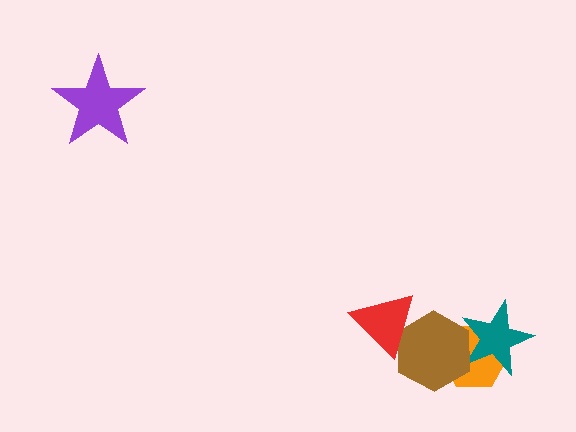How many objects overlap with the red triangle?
1 object overlaps with the red triangle.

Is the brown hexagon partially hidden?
Yes, it is partially covered by another shape.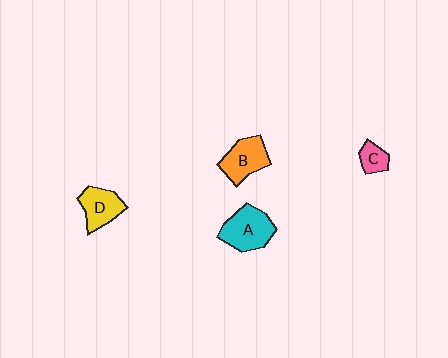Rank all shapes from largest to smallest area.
From largest to smallest: A (cyan), B (orange), D (yellow), C (pink).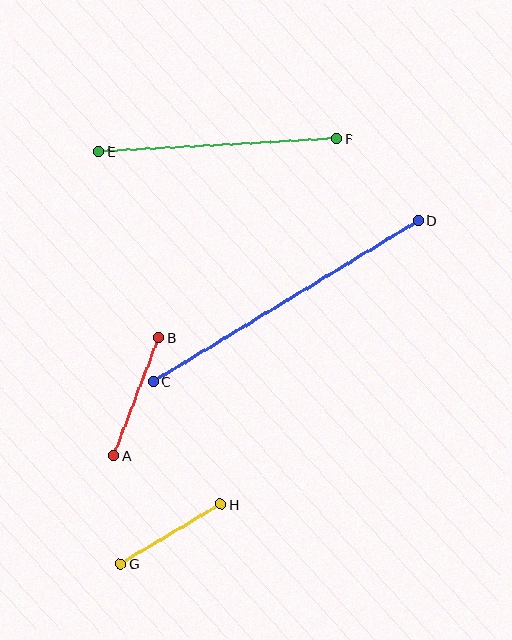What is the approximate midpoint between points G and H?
The midpoint is at approximately (170, 534) pixels.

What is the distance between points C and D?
The distance is approximately 310 pixels.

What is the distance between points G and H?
The distance is approximately 116 pixels.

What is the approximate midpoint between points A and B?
The midpoint is at approximately (136, 396) pixels.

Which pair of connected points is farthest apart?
Points C and D are farthest apart.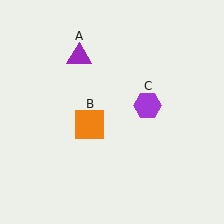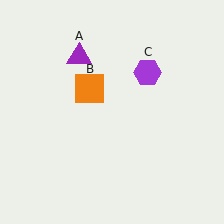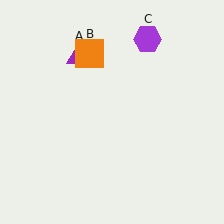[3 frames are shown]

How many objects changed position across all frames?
2 objects changed position: orange square (object B), purple hexagon (object C).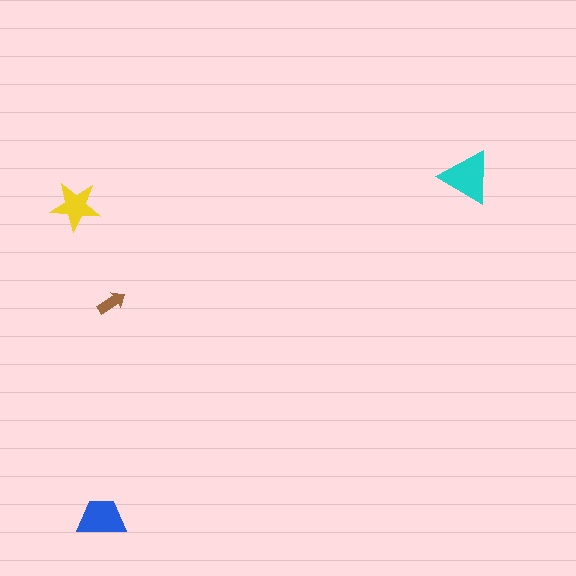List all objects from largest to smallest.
The cyan triangle, the blue trapezoid, the yellow star, the brown arrow.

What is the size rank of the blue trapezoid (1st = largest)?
2nd.